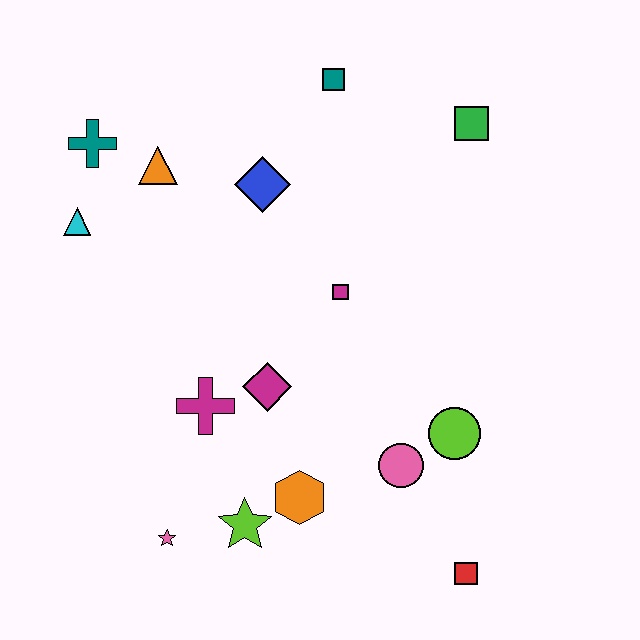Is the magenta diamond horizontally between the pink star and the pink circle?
Yes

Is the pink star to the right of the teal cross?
Yes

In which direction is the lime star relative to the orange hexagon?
The lime star is to the left of the orange hexagon.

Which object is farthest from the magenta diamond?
The green square is farthest from the magenta diamond.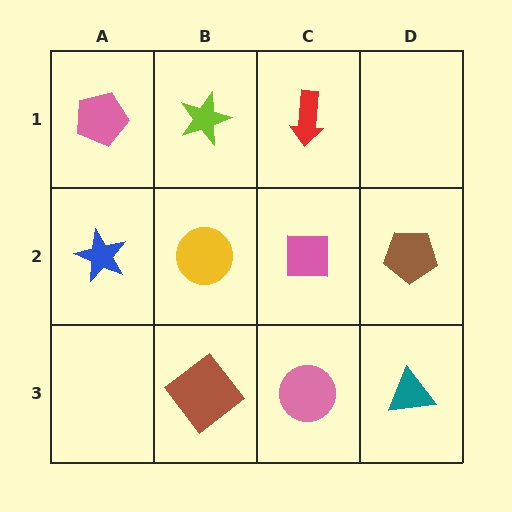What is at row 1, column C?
A red arrow.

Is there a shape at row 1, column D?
No, that cell is empty.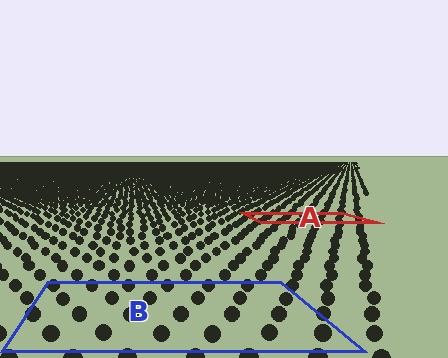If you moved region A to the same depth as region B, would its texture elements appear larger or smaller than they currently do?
They would appear larger. At a closer depth, the same texture elements are projected at a bigger on-screen size.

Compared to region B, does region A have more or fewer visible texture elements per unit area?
Region A has more texture elements per unit area — they are packed more densely because it is farther away.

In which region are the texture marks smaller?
The texture marks are smaller in region A, because it is farther away.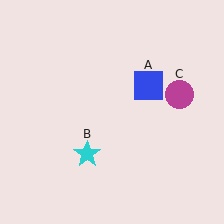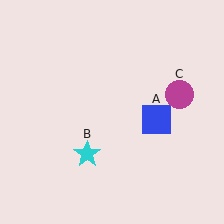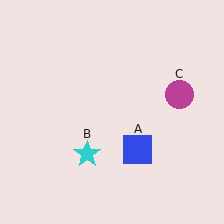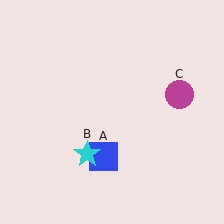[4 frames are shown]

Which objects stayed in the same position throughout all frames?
Cyan star (object B) and magenta circle (object C) remained stationary.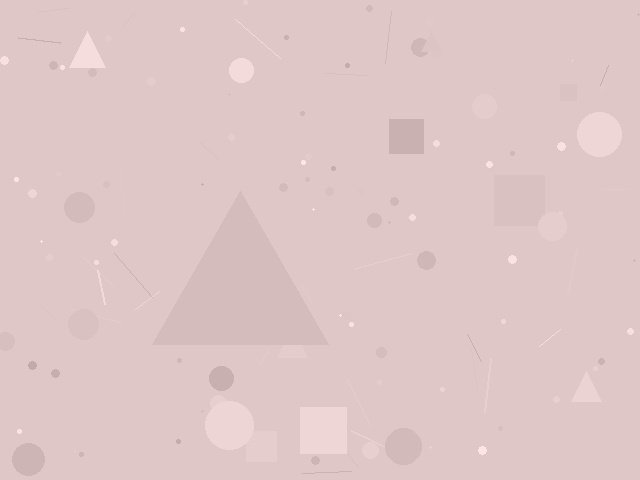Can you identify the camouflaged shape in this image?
The camouflaged shape is a triangle.